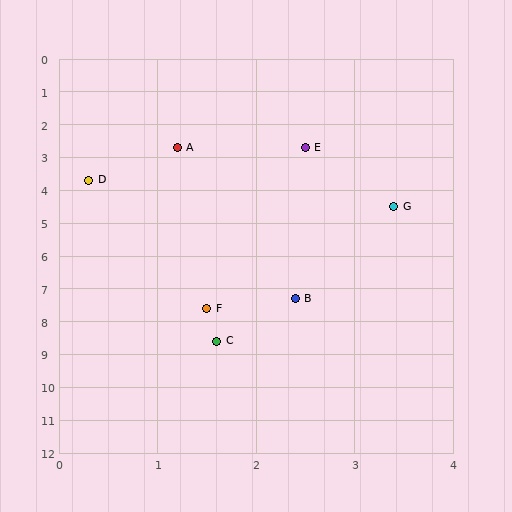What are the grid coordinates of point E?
Point E is at approximately (2.5, 2.7).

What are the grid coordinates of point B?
Point B is at approximately (2.4, 7.3).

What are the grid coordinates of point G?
Point G is at approximately (3.4, 4.5).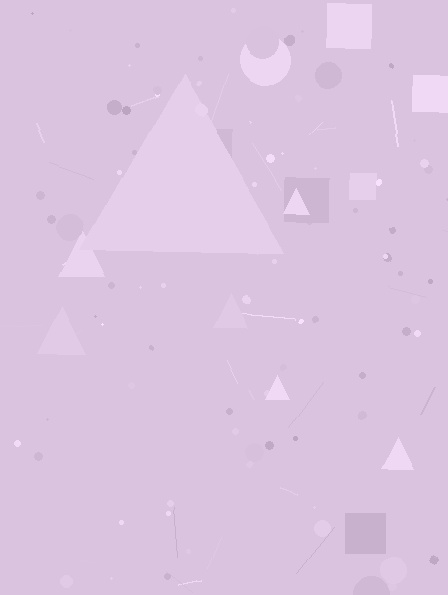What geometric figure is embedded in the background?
A triangle is embedded in the background.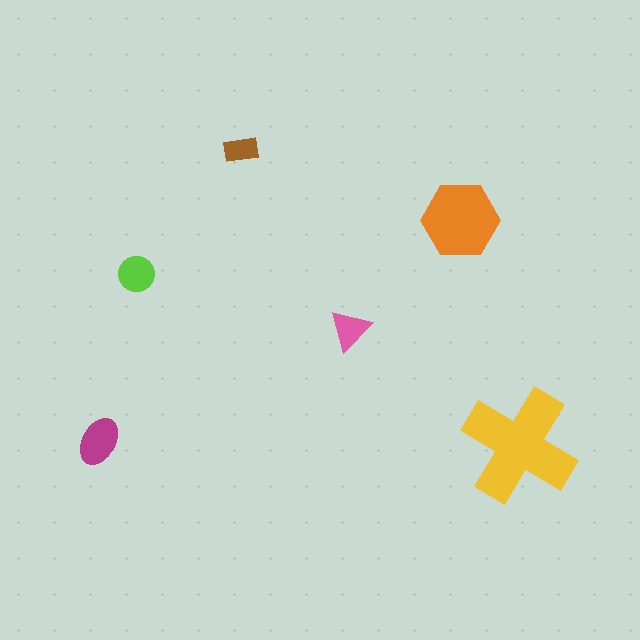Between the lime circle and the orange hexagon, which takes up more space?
The orange hexagon.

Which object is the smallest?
The brown rectangle.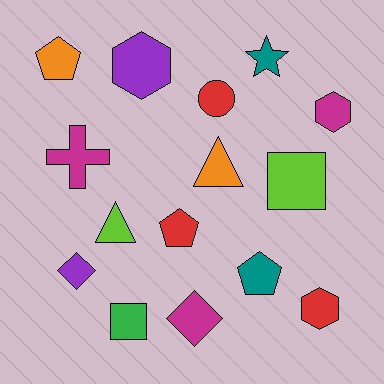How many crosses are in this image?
There is 1 cross.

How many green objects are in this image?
There is 1 green object.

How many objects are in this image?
There are 15 objects.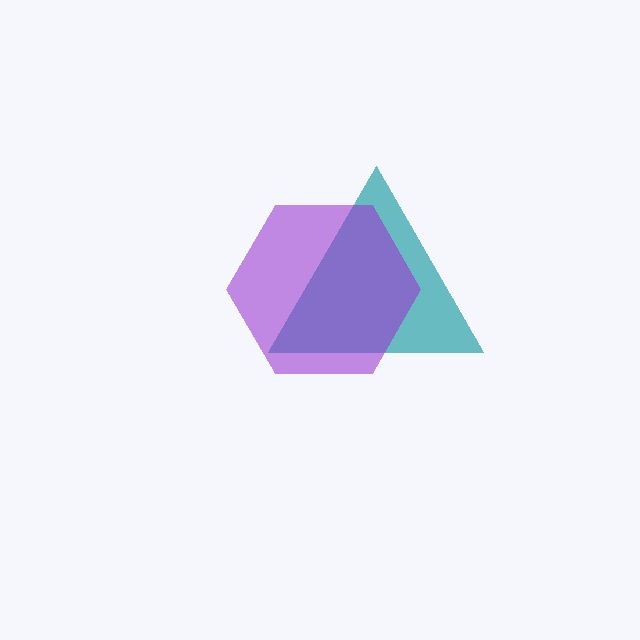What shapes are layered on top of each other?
The layered shapes are: a teal triangle, a purple hexagon.